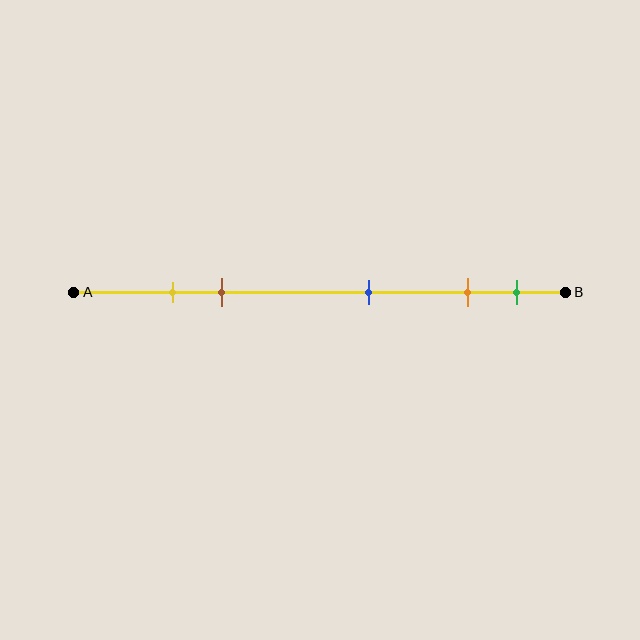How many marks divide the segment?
There are 5 marks dividing the segment.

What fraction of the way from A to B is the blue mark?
The blue mark is approximately 60% (0.6) of the way from A to B.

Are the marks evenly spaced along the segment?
No, the marks are not evenly spaced.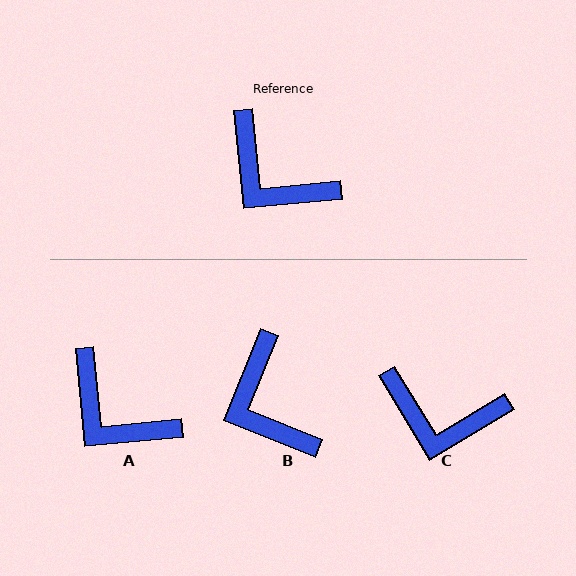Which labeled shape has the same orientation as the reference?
A.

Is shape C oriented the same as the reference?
No, it is off by about 25 degrees.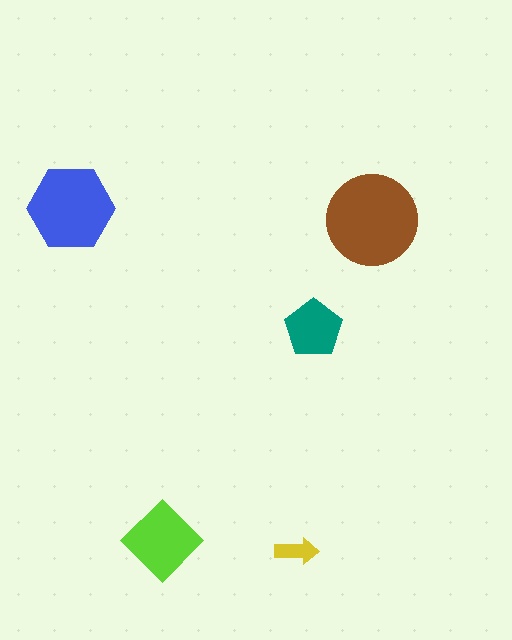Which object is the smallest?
The yellow arrow.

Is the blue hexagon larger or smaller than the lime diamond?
Larger.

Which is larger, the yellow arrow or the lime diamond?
The lime diamond.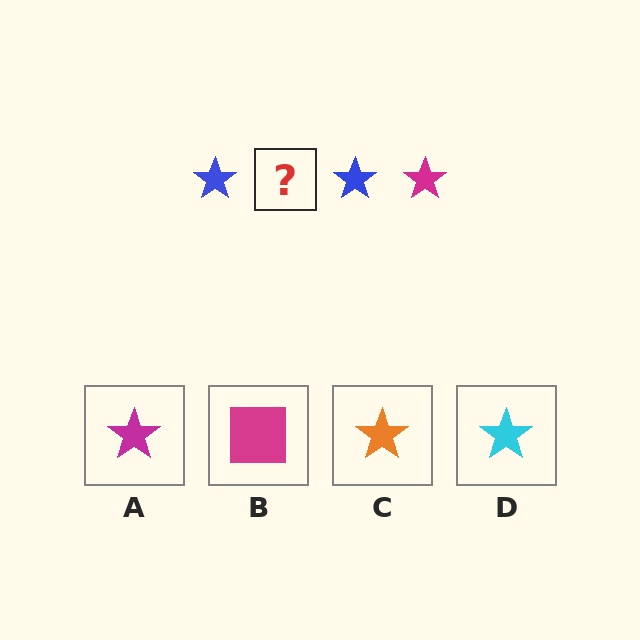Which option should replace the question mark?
Option A.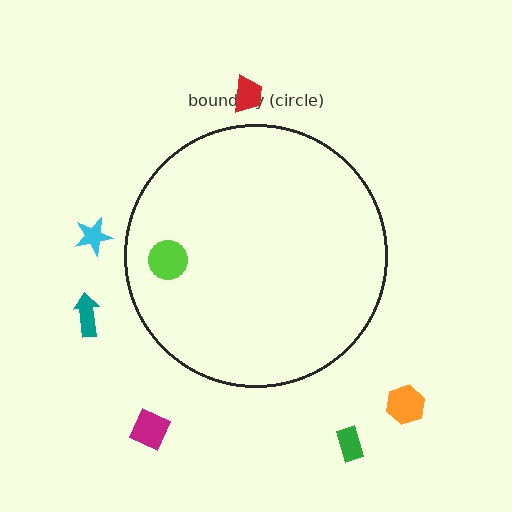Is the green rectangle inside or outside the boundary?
Outside.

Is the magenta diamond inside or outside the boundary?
Outside.